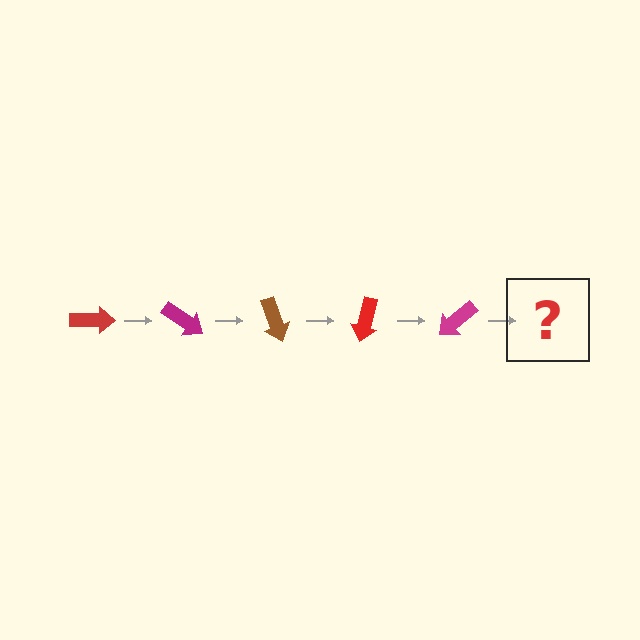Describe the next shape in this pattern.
It should be a brown arrow, rotated 175 degrees from the start.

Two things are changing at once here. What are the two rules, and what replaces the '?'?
The two rules are that it rotates 35 degrees each step and the color cycles through red, magenta, and brown. The '?' should be a brown arrow, rotated 175 degrees from the start.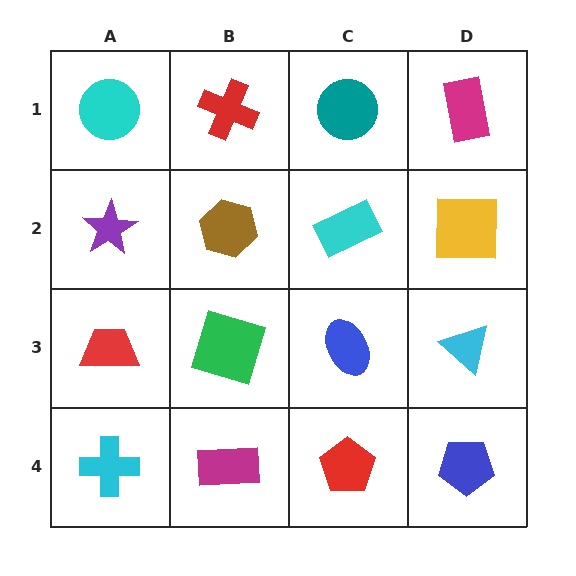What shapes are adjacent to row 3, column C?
A cyan rectangle (row 2, column C), a red pentagon (row 4, column C), a green square (row 3, column B), a cyan triangle (row 3, column D).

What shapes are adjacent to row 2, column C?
A teal circle (row 1, column C), a blue ellipse (row 3, column C), a brown hexagon (row 2, column B), a yellow square (row 2, column D).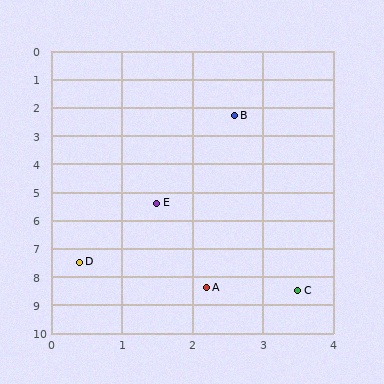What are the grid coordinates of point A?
Point A is at approximately (2.2, 8.4).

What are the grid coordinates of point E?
Point E is at approximately (1.5, 5.4).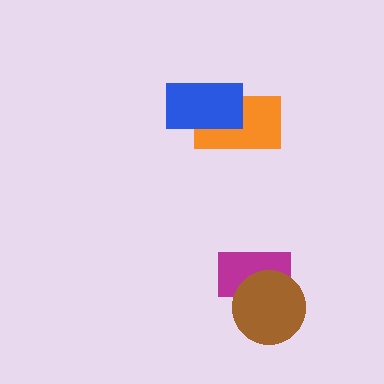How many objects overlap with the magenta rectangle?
1 object overlaps with the magenta rectangle.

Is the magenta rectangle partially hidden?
Yes, it is partially covered by another shape.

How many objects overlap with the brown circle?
1 object overlaps with the brown circle.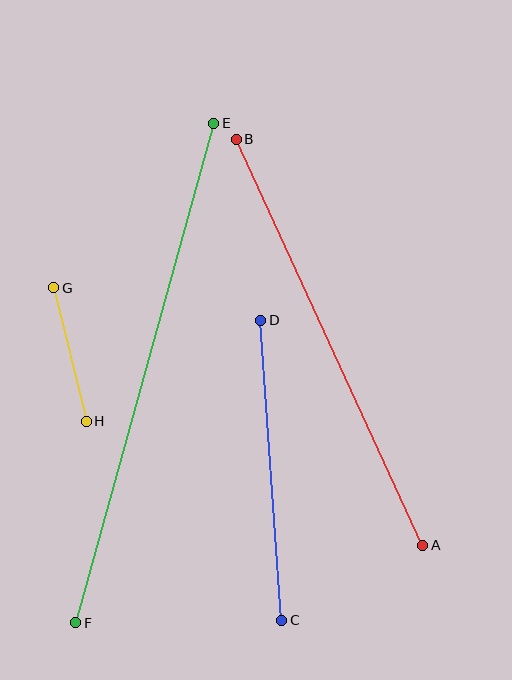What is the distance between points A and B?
The distance is approximately 447 pixels.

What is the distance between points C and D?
The distance is approximately 300 pixels.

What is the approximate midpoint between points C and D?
The midpoint is at approximately (271, 470) pixels.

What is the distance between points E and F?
The distance is approximately 518 pixels.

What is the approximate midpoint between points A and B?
The midpoint is at approximately (330, 342) pixels.